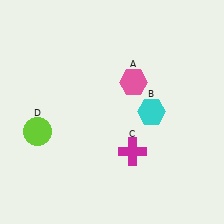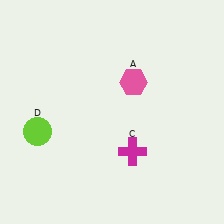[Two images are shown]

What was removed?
The cyan hexagon (B) was removed in Image 2.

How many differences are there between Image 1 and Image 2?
There is 1 difference between the two images.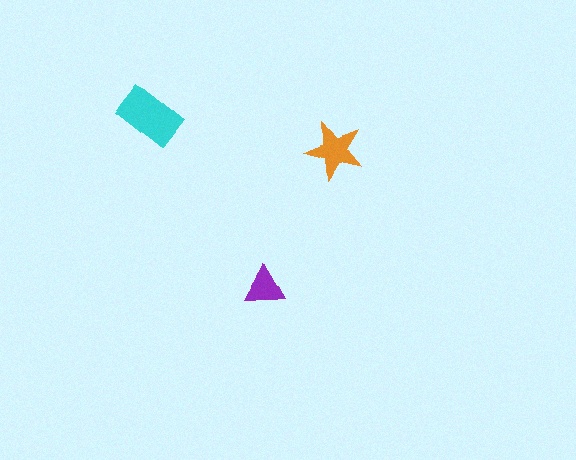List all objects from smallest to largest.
The purple triangle, the orange star, the cyan rectangle.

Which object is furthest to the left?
The cyan rectangle is leftmost.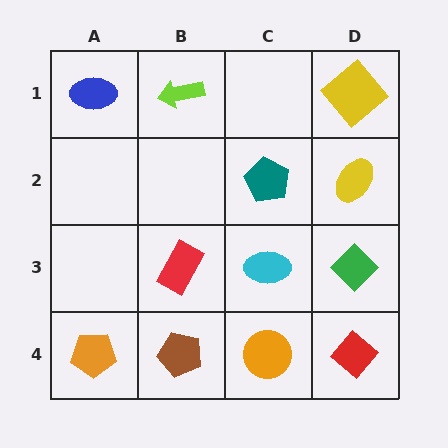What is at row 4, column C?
An orange circle.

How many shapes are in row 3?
3 shapes.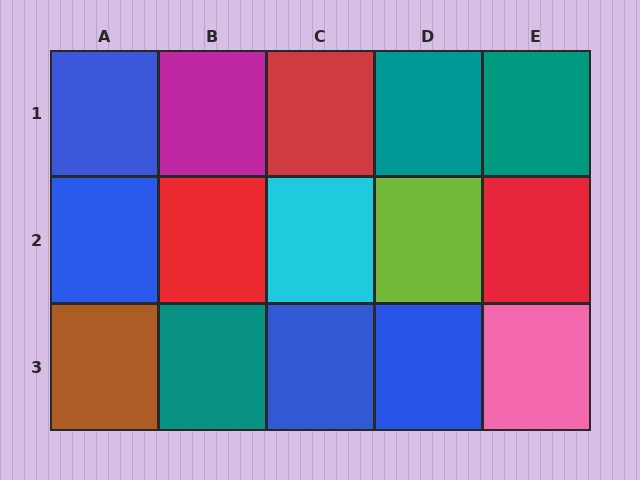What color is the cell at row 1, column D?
Teal.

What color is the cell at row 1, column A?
Blue.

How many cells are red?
3 cells are red.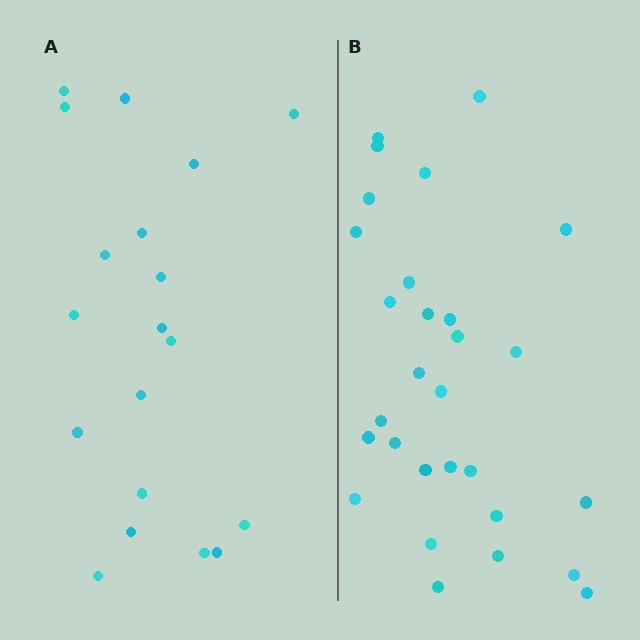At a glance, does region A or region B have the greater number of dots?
Region B (the right region) has more dots.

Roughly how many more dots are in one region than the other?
Region B has roughly 10 or so more dots than region A.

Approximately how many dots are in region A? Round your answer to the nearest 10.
About 20 dots. (The exact count is 19, which rounds to 20.)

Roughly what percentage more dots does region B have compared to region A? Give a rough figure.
About 55% more.